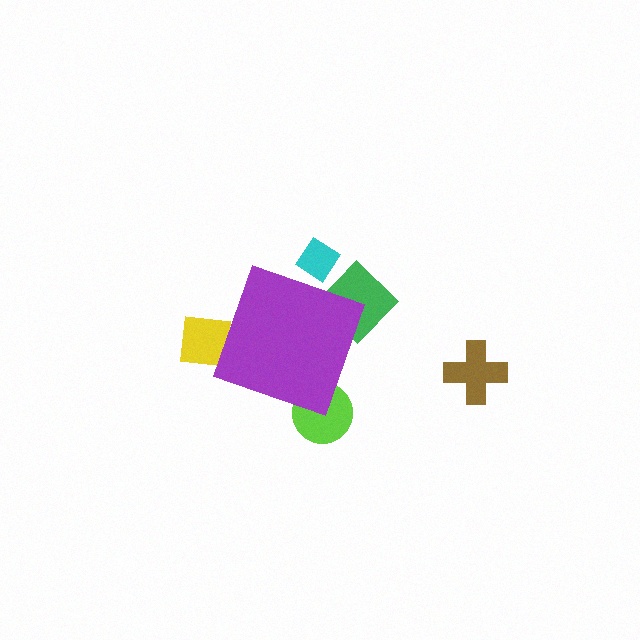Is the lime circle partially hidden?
Yes, the lime circle is partially hidden behind the purple diamond.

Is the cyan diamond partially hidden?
Yes, the cyan diamond is partially hidden behind the purple diamond.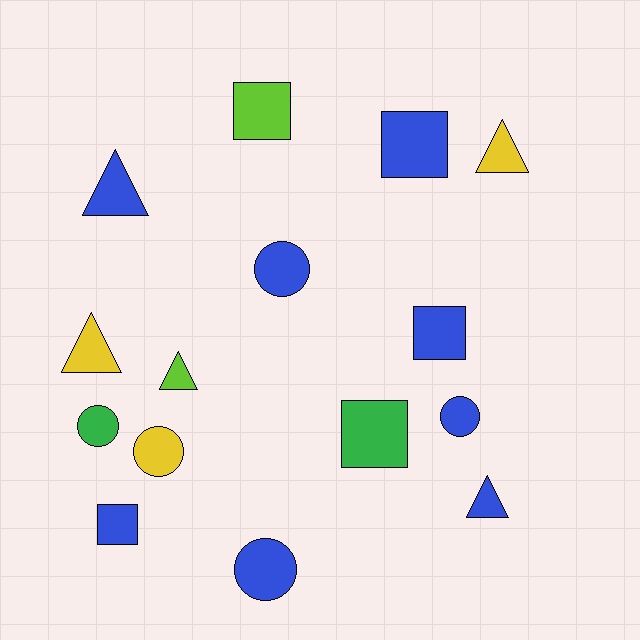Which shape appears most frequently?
Circle, with 5 objects.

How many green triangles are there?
There are no green triangles.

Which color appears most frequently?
Blue, with 8 objects.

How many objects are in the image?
There are 15 objects.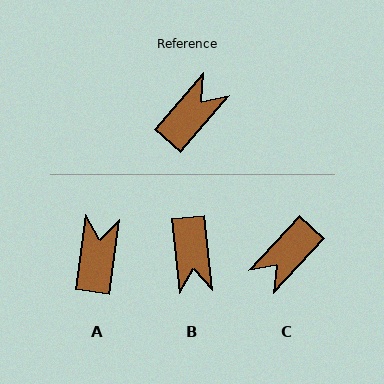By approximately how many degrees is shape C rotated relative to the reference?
Approximately 178 degrees counter-clockwise.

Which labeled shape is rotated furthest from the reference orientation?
C, about 178 degrees away.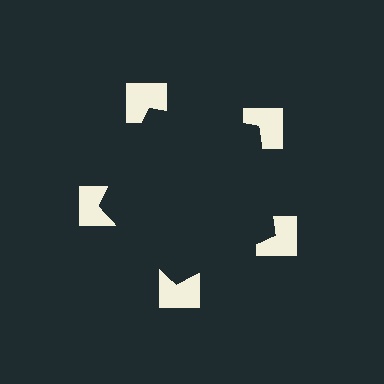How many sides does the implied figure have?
5 sides.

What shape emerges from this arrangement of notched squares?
An illusory pentagon — its edges are inferred from the aligned wedge cuts in the notched squares, not physically drawn.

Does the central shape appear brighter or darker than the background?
It typically appears slightly darker than the background, even though no actual brightness change is drawn.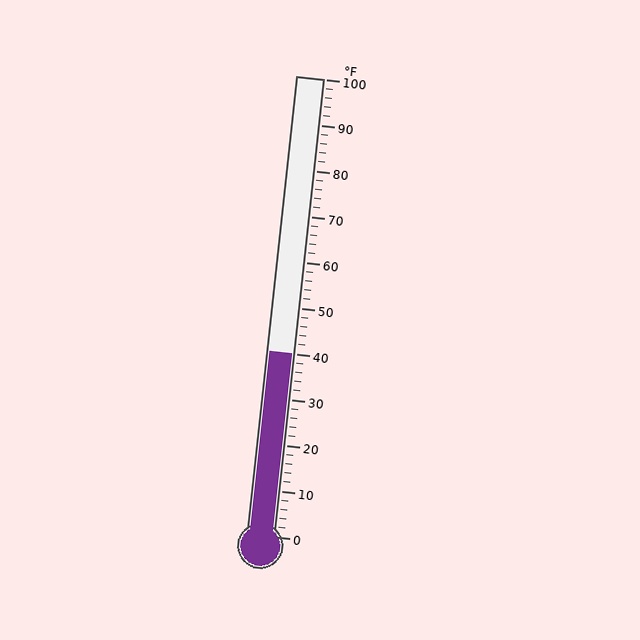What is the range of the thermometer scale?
The thermometer scale ranges from 0°F to 100°F.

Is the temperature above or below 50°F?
The temperature is below 50°F.